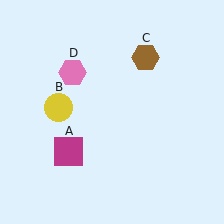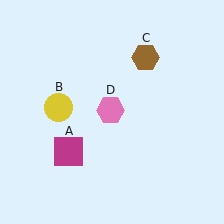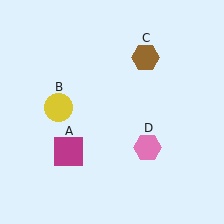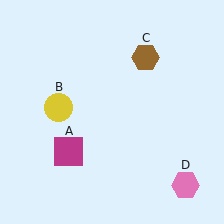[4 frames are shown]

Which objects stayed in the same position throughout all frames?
Magenta square (object A) and yellow circle (object B) and brown hexagon (object C) remained stationary.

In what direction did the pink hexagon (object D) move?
The pink hexagon (object D) moved down and to the right.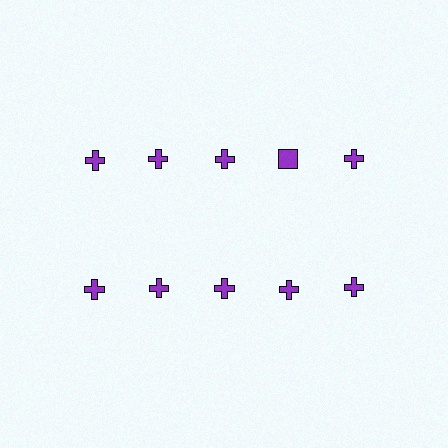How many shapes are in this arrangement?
There are 10 shapes arranged in a grid pattern.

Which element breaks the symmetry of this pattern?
The purple square in the top row, second from right column breaks the symmetry. All other shapes are purple crosses.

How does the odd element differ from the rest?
It has a different shape: square instead of cross.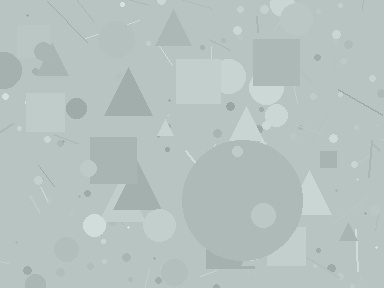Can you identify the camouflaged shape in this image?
The camouflaged shape is a circle.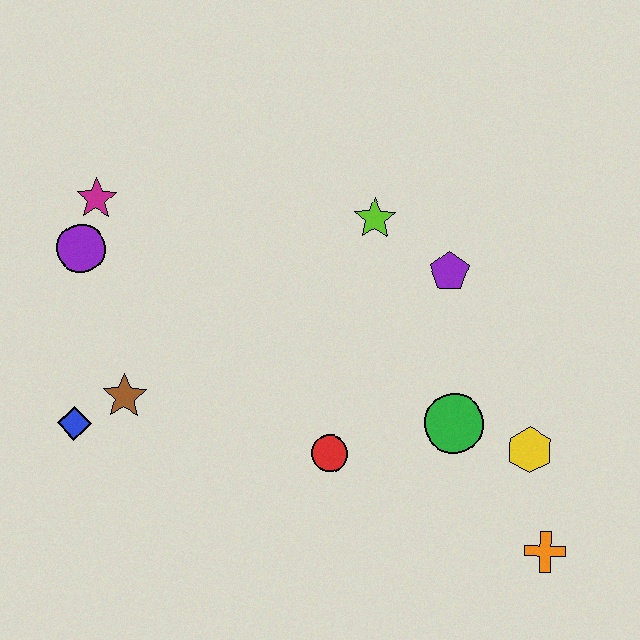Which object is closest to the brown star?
The blue diamond is closest to the brown star.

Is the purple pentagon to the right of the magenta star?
Yes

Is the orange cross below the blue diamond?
Yes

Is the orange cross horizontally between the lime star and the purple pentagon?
No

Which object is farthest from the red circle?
The magenta star is farthest from the red circle.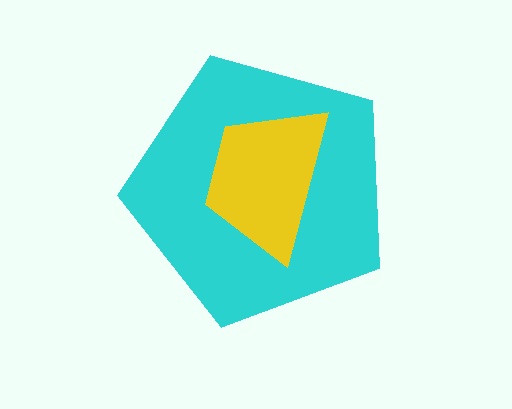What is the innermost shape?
The yellow trapezoid.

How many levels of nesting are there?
2.